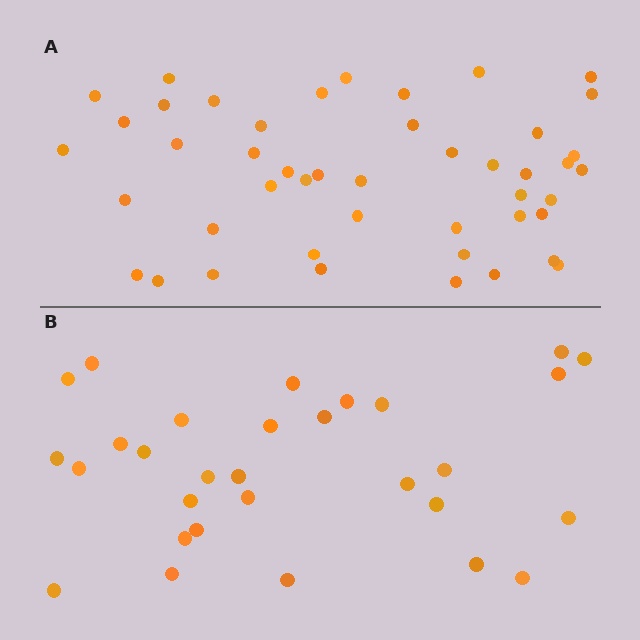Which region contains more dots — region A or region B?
Region A (the top region) has more dots.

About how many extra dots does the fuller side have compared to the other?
Region A has approximately 15 more dots than region B.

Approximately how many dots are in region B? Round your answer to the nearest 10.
About 30 dots.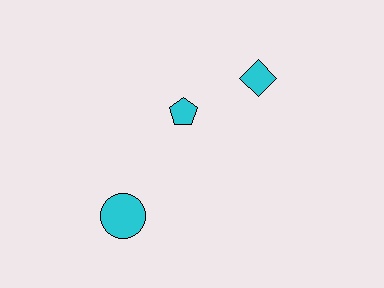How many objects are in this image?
There are 3 objects.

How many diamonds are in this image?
There is 1 diamond.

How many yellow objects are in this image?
There are no yellow objects.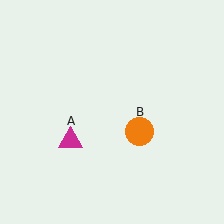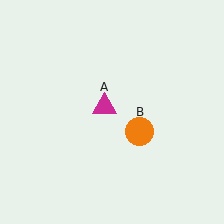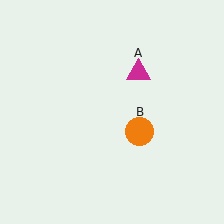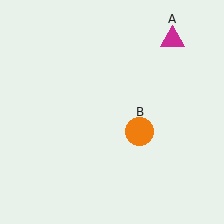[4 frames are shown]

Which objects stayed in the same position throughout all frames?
Orange circle (object B) remained stationary.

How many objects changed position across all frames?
1 object changed position: magenta triangle (object A).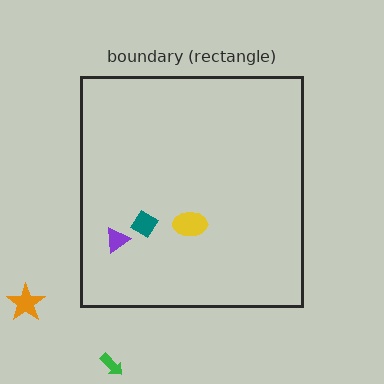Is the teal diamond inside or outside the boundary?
Inside.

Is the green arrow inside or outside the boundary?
Outside.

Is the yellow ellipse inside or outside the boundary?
Inside.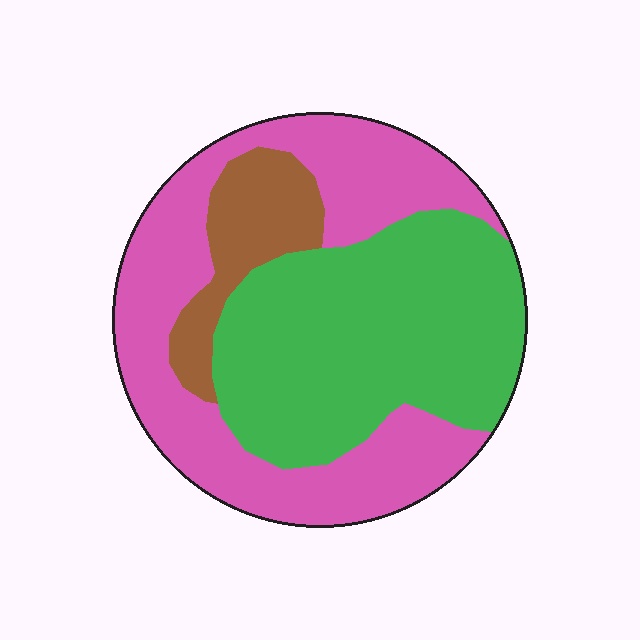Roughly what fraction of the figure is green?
Green covers 44% of the figure.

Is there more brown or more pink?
Pink.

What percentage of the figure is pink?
Pink covers 44% of the figure.